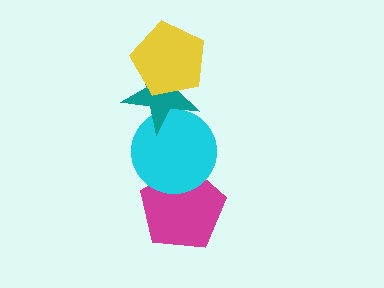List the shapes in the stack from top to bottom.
From top to bottom: the yellow pentagon, the teal star, the cyan circle, the magenta pentagon.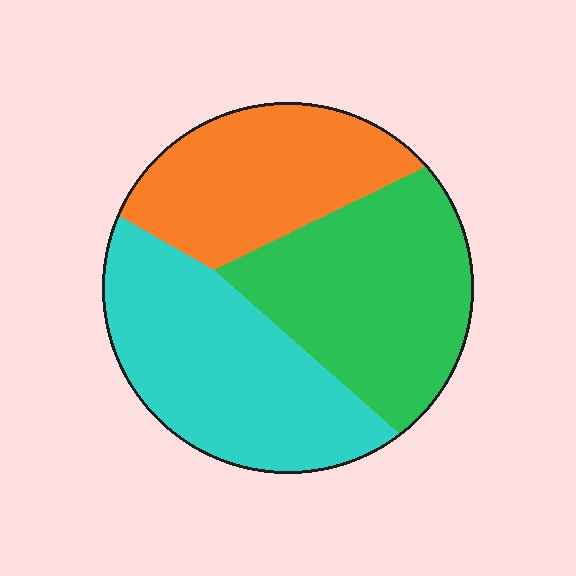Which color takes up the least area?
Orange, at roughly 30%.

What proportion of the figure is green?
Green covers roughly 35% of the figure.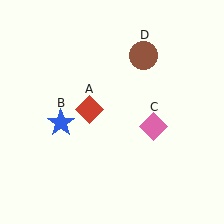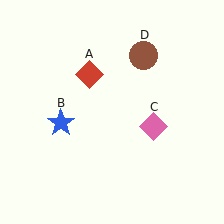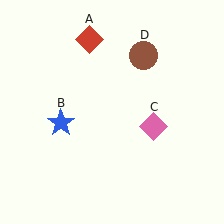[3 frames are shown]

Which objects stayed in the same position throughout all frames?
Blue star (object B) and pink diamond (object C) and brown circle (object D) remained stationary.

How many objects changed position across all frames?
1 object changed position: red diamond (object A).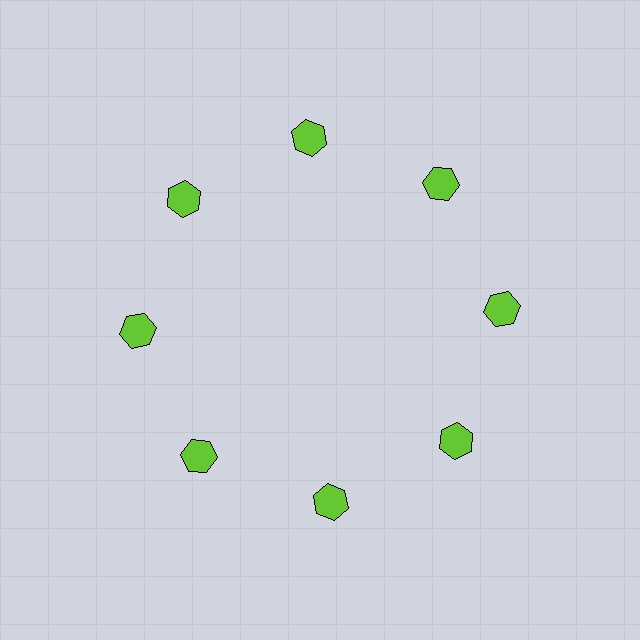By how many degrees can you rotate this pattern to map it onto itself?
The pattern maps onto itself every 45 degrees of rotation.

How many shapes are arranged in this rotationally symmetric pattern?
There are 8 shapes, arranged in 8 groups of 1.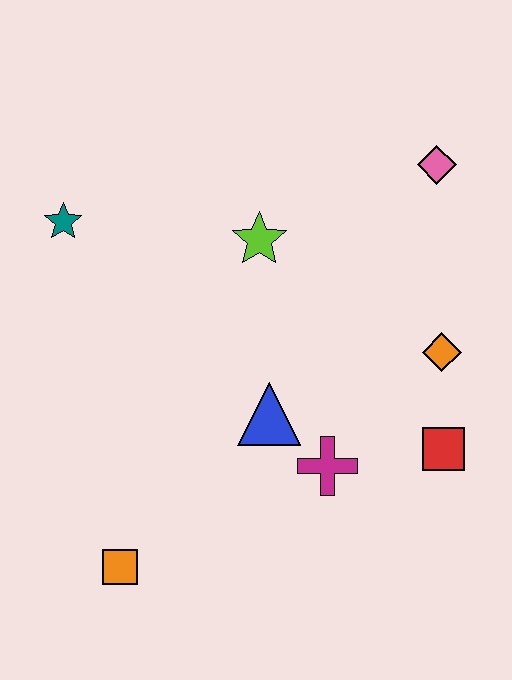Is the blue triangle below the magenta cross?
No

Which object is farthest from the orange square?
The pink diamond is farthest from the orange square.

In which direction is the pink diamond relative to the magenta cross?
The pink diamond is above the magenta cross.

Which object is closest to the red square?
The orange diamond is closest to the red square.